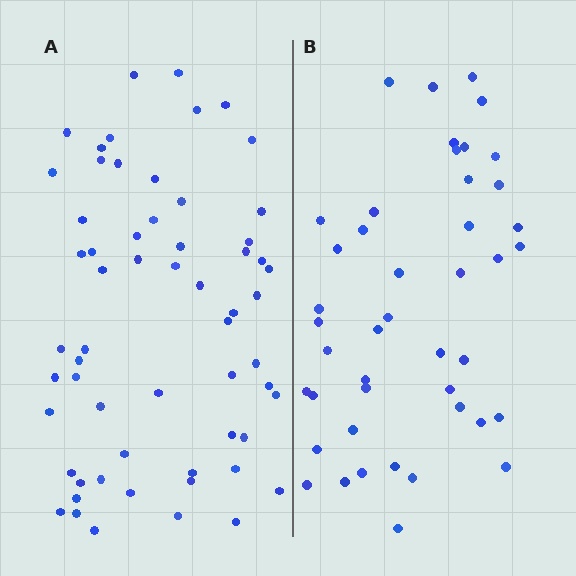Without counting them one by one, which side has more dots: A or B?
Region A (the left region) has more dots.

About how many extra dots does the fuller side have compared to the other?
Region A has approximately 15 more dots than region B.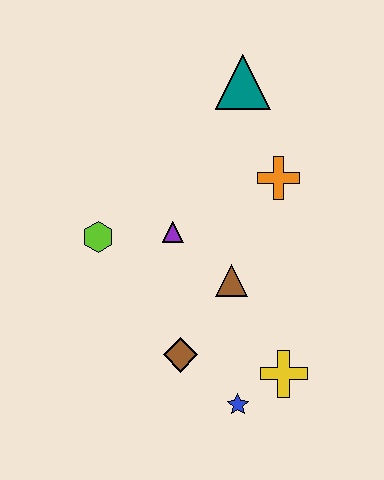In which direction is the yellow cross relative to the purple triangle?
The yellow cross is below the purple triangle.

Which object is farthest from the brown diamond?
The teal triangle is farthest from the brown diamond.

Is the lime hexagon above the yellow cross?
Yes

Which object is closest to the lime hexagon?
The purple triangle is closest to the lime hexagon.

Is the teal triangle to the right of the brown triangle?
Yes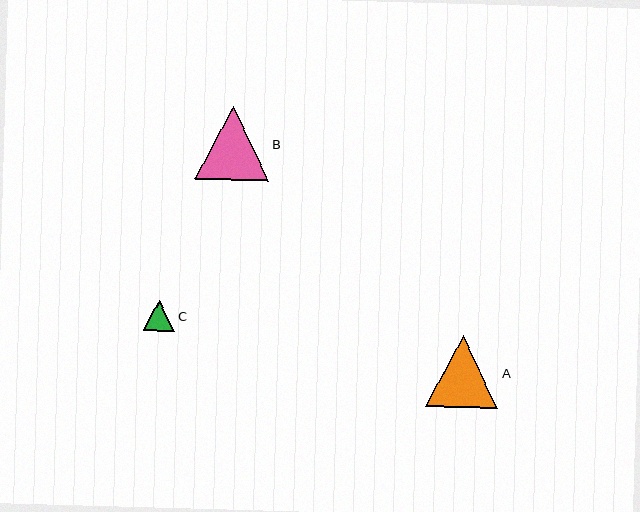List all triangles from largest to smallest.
From largest to smallest: B, A, C.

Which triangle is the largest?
Triangle B is the largest with a size of approximately 74 pixels.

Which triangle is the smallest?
Triangle C is the smallest with a size of approximately 31 pixels.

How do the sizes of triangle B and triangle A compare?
Triangle B and triangle A are approximately the same size.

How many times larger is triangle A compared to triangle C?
Triangle A is approximately 2.3 times the size of triangle C.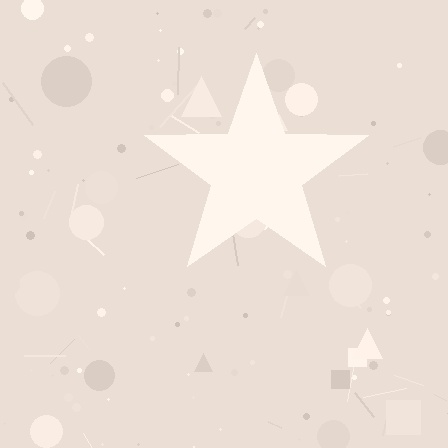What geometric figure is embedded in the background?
A star is embedded in the background.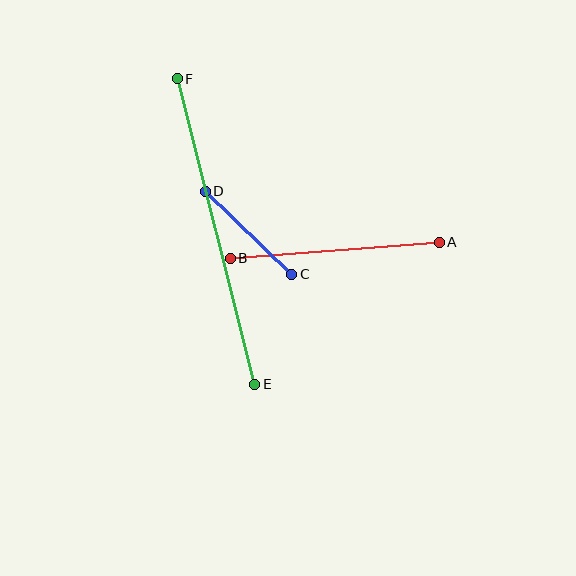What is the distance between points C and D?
The distance is approximately 120 pixels.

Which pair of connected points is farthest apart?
Points E and F are farthest apart.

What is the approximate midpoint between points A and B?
The midpoint is at approximately (335, 250) pixels.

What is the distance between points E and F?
The distance is approximately 315 pixels.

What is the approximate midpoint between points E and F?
The midpoint is at approximately (216, 231) pixels.